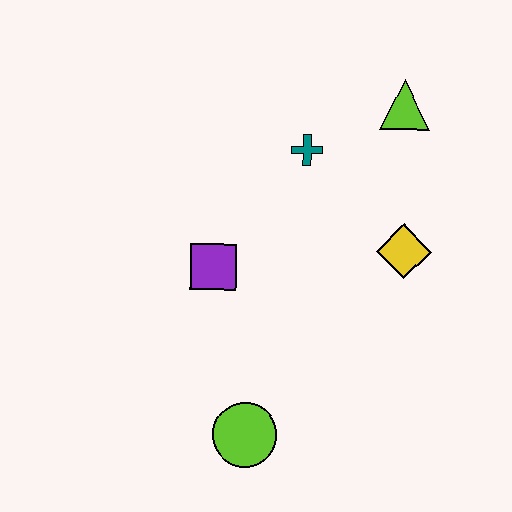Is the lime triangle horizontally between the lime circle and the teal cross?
No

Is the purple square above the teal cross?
No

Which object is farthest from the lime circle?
The lime triangle is farthest from the lime circle.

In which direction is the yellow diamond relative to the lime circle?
The yellow diamond is above the lime circle.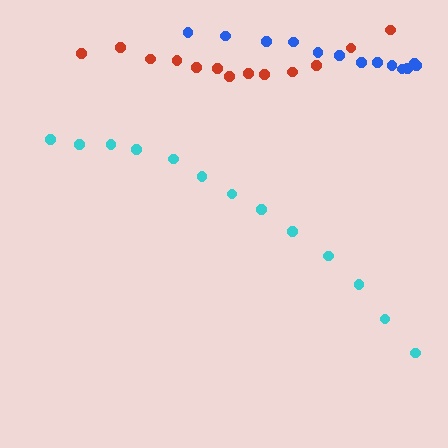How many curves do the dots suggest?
There are 3 distinct paths.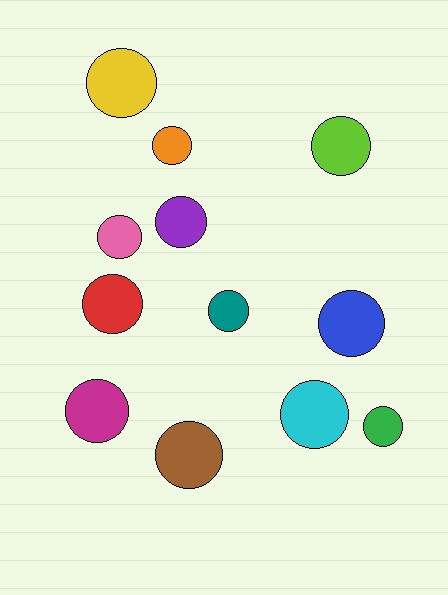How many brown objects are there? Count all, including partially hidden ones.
There is 1 brown object.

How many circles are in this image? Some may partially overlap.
There are 12 circles.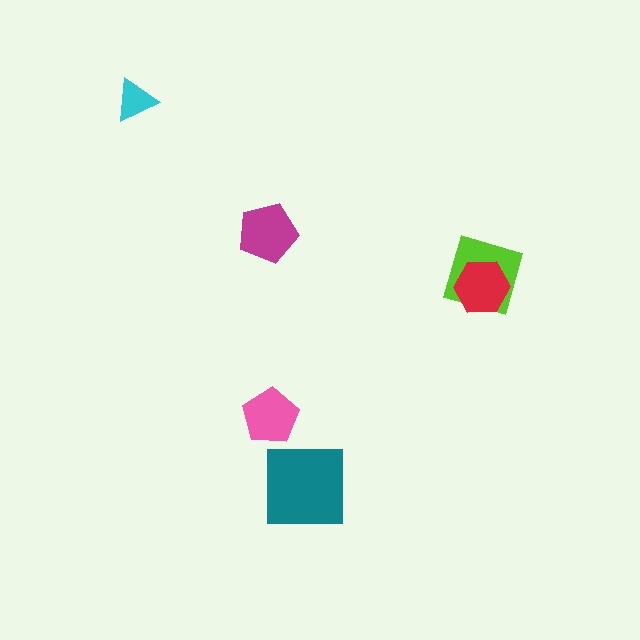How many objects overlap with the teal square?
0 objects overlap with the teal square.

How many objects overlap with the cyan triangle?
0 objects overlap with the cyan triangle.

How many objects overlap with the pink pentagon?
0 objects overlap with the pink pentagon.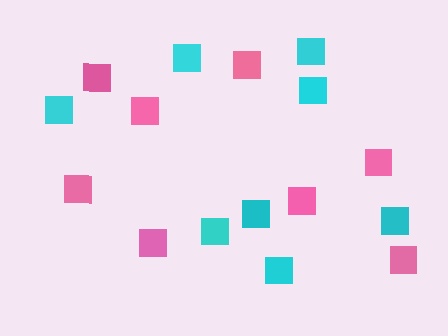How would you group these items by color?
There are 2 groups: one group of cyan squares (8) and one group of pink squares (8).